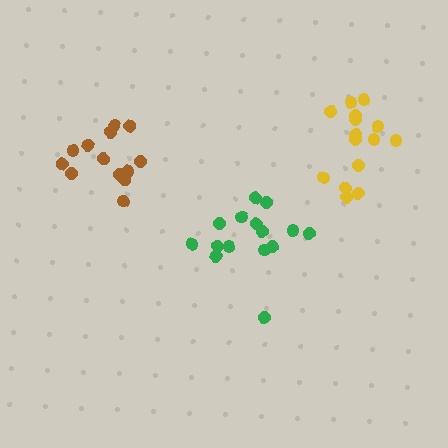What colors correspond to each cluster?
The clusters are colored: green, yellow, brown.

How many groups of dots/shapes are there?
There are 3 groups.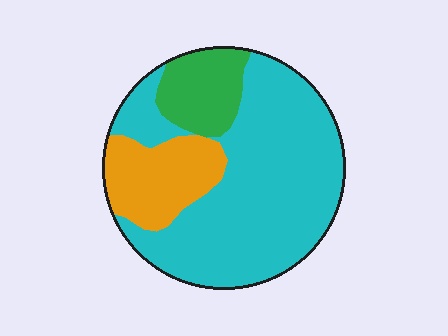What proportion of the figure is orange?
Orange covers 19% of the figure.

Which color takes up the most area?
Cyan, at roughly 65%.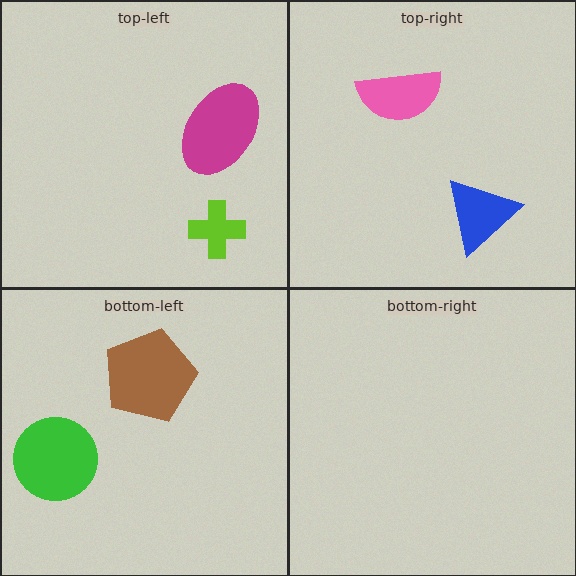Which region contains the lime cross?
The top-left region.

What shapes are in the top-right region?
The blue triangle, the pink semicircle.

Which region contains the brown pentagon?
The bottom-left region.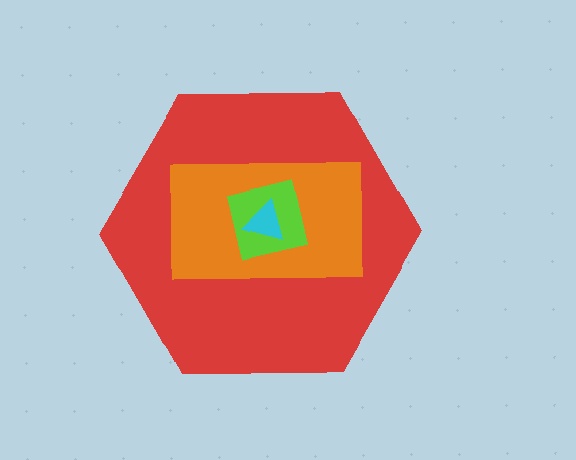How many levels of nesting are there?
4.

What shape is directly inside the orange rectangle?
The lime square.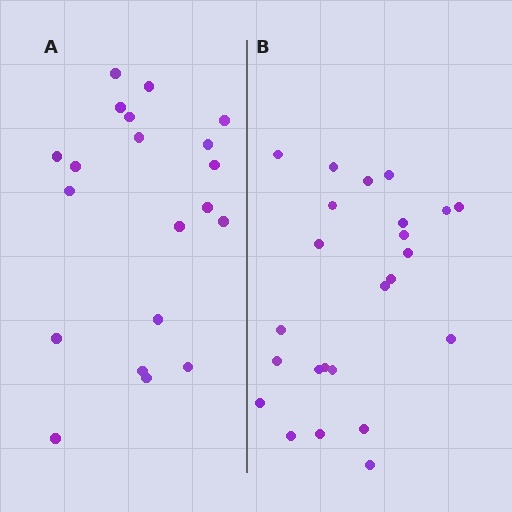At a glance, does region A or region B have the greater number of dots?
Region B (the right region) has more dots.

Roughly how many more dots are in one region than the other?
Region B has about 4 more dots than region A.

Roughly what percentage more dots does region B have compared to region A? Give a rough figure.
About 20% more.